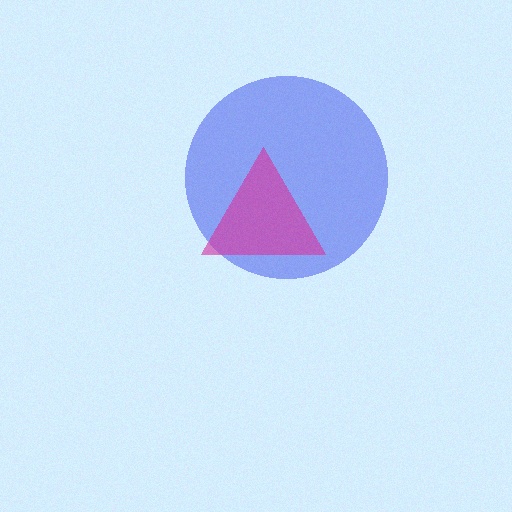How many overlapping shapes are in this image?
There are 2 overlapping shapes in the image.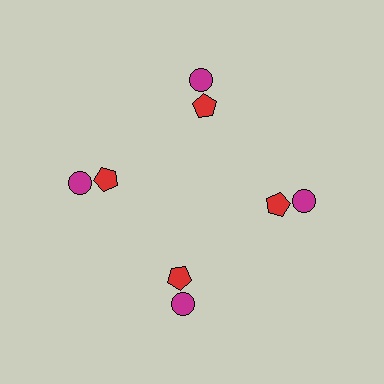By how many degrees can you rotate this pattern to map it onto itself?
The pattern maps onto itself every 90 degrees of rotation.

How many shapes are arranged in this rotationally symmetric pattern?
There are 8 shapes, arranged in 4 groups of 2.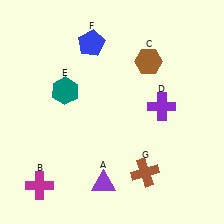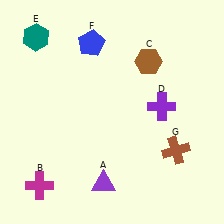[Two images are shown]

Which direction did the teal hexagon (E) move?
The teal hexagon (E) moved up.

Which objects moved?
The objects that moved are: the teal hexagon (E), the brown cross (G).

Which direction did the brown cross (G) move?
The brown cross (G) moved right.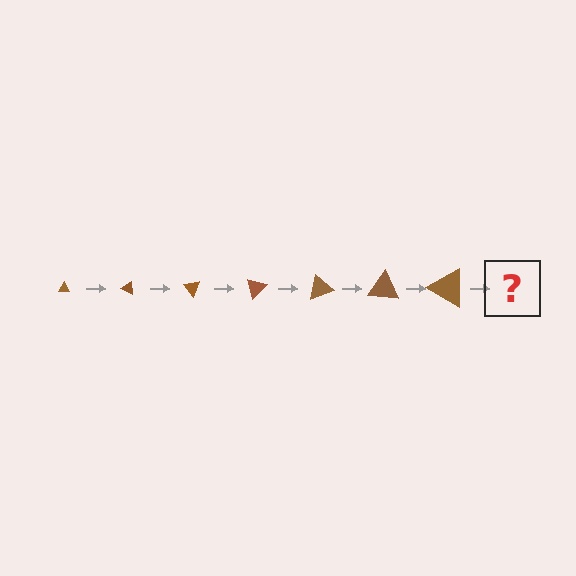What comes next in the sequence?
The next element should be a triangle, larger than the previous one and rotated 175 degrees from the start.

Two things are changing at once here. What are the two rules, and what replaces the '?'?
The two rules are that the triangle grows larger each step and it rotates 25 degrees each step. The '?' should be a triangle, larger than the previous one and rotated 175 degrees from the start.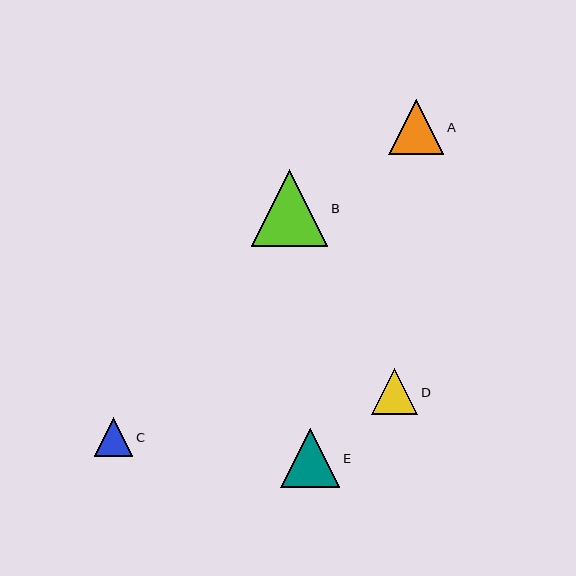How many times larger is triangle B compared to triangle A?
Triangle B is approximately 1.4 times the size of triangle A.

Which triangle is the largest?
Triangle B is the largest with a size of approximately 77 pixels.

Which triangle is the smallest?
Triangle C is the smallest with a size of approximately 39 pixels.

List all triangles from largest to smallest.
From largest to smallest: B, E, A, D, C.